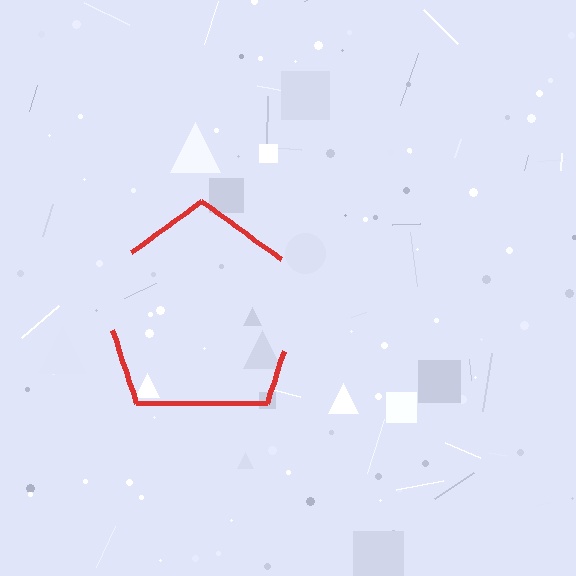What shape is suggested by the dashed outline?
The dashed outline suggests a pentagon.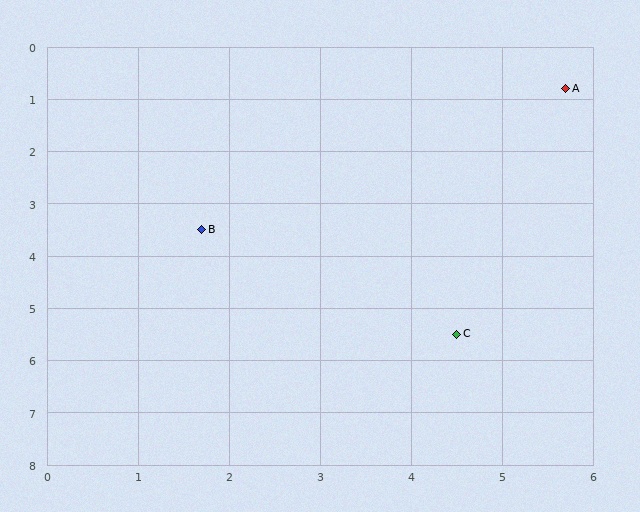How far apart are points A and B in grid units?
Points A and B are about 4.8 grid units apart.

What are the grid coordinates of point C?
Point C is at approximately (4.5, 5.5).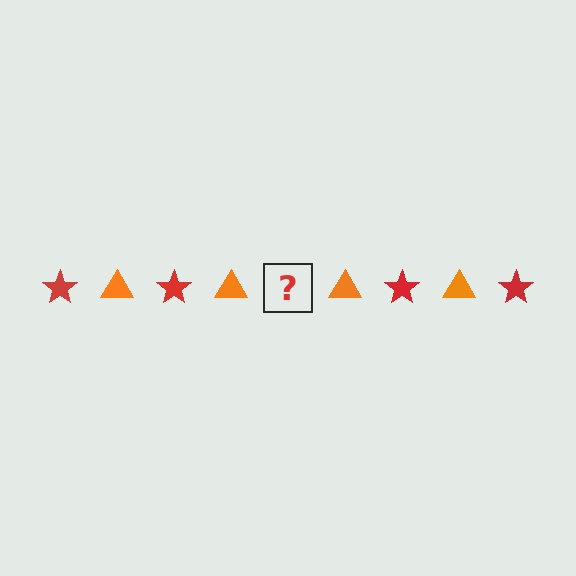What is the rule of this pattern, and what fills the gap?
The rule is that the pattern alternates between red star and orange triangle. The gap should be filled with a red star.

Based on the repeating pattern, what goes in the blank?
The blank should be a red star.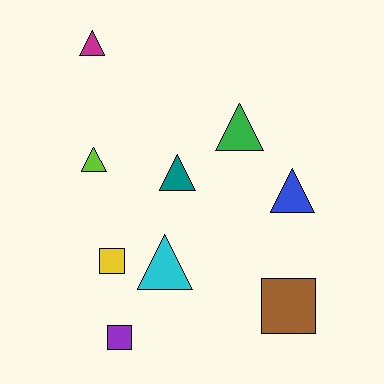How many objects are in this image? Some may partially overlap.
There are 9 objects.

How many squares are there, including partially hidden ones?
There are 3 squares.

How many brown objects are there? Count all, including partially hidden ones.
There is 1 brown object.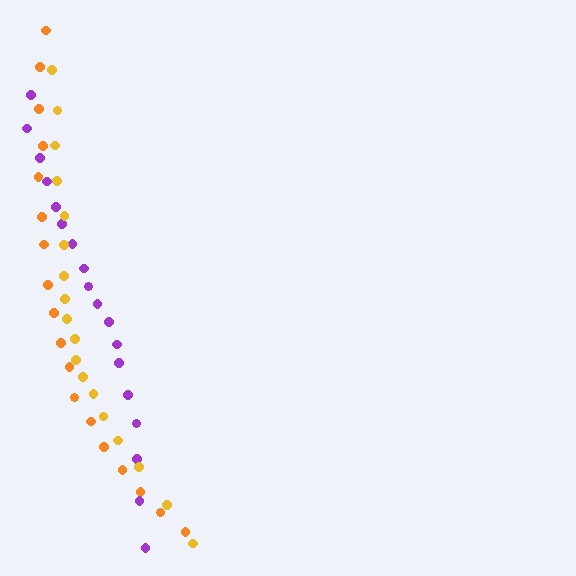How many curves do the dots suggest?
There are 3 distinct paths.